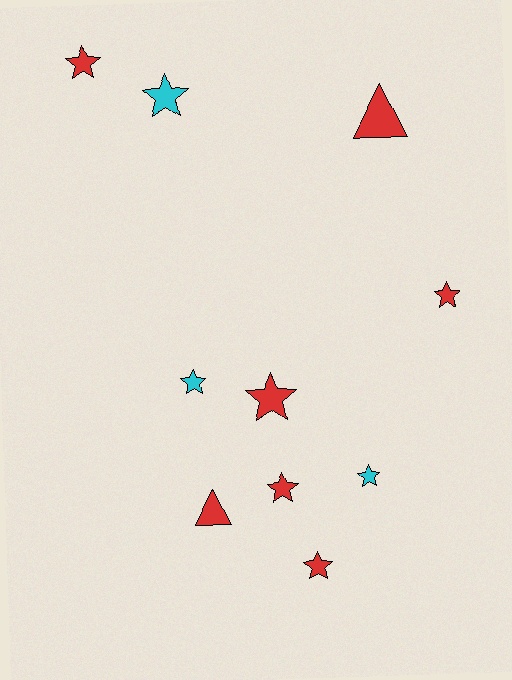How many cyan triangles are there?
There are no cyan triangles.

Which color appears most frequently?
Red, with 7 objects.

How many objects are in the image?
There are 10 objects.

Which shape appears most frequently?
Star, with 8 objects.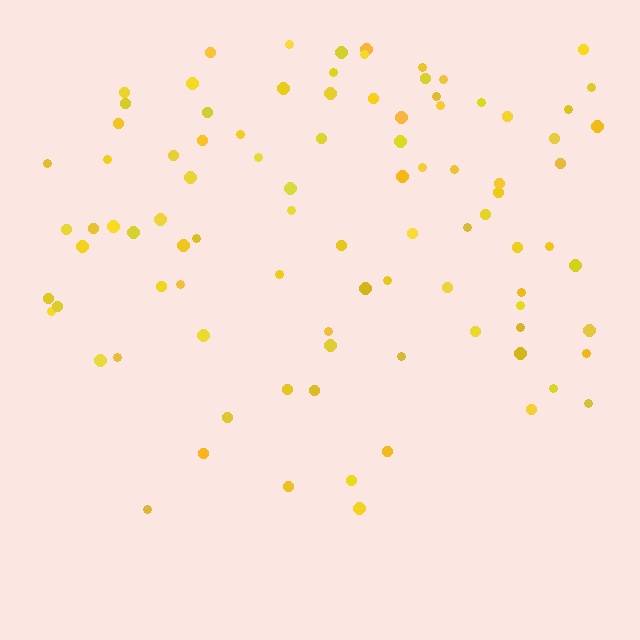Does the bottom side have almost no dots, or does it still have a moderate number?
Still a moderate number, just noticeably fewer than the top.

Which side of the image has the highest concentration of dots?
The top.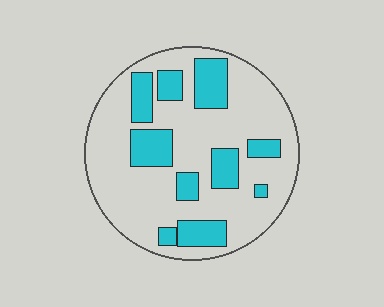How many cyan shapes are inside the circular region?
10.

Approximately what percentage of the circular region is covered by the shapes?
Approximately 25%.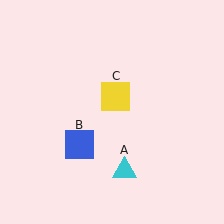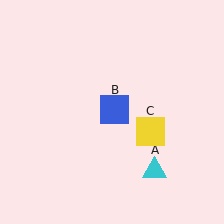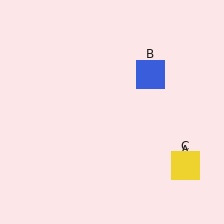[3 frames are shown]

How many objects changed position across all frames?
3 objects changed position: cyan triangle (object A), blue square (object B), yellow square (object C).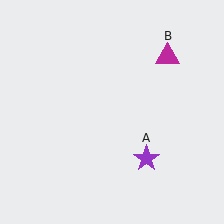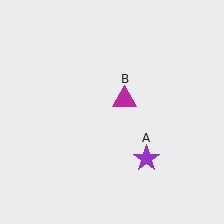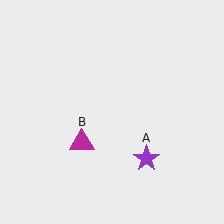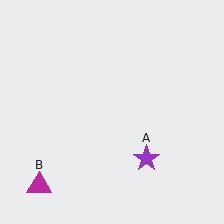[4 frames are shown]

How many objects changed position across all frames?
1 object changed position: magenta triangle (object B).